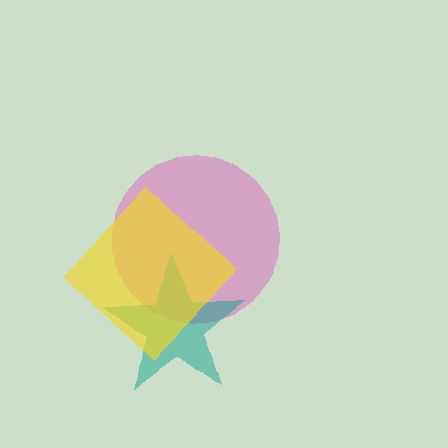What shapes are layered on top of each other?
The layered shapes are: a pink circle, a teal star, a yellow diamond.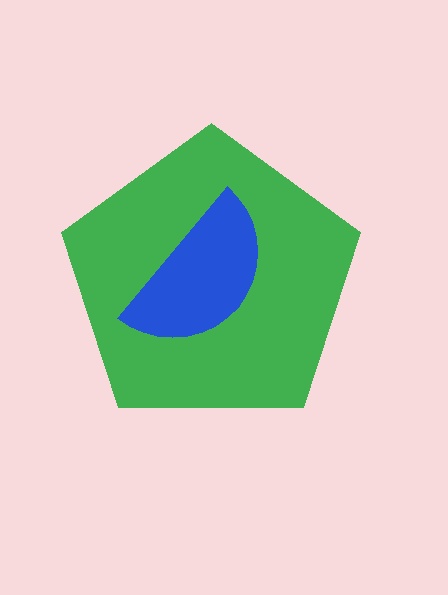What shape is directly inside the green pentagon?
The blue semicircle.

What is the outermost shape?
The green pentagon.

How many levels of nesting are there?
2.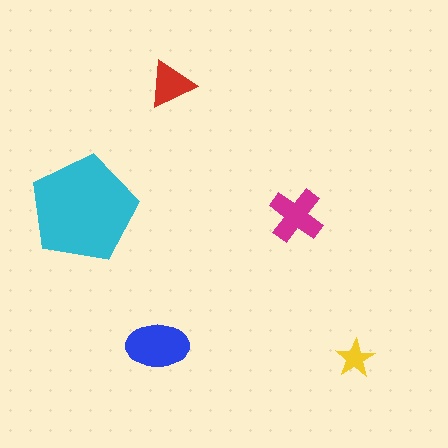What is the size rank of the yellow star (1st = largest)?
5th.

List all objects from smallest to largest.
The yellow star, the red triangle, the magenta cross, the blue ellipse, the cyan pentagon.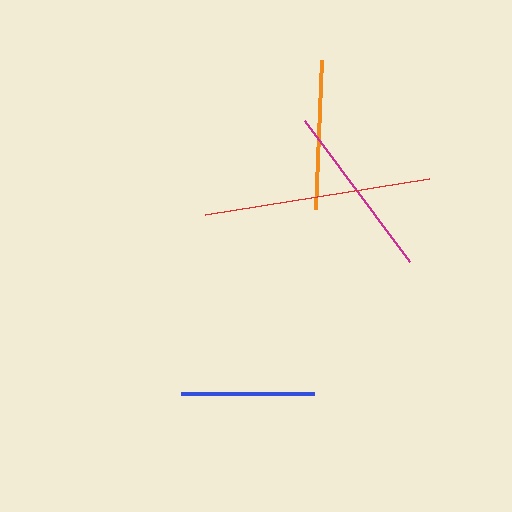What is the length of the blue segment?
The blue segment is approximately 133 pixels long.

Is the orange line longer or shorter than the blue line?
The orange line is longer than the blue line.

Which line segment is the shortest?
The blue line is the shortest at approximately 133 pixels.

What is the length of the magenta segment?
The magenta segment is approximately 176 pixels long.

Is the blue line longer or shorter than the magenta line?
The magenta line is longer than the blue line.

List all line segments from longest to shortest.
From longest to shortest: red, magenta, orange, blue.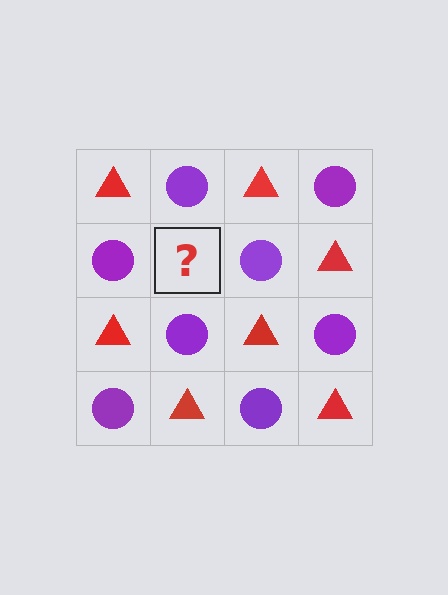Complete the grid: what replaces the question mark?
The question mark should be replaced with a red triangle.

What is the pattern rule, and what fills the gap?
The rule is that it alternates red triangle and purple circle in a checkerboard pattern. The gap should be filled with a red triangle.